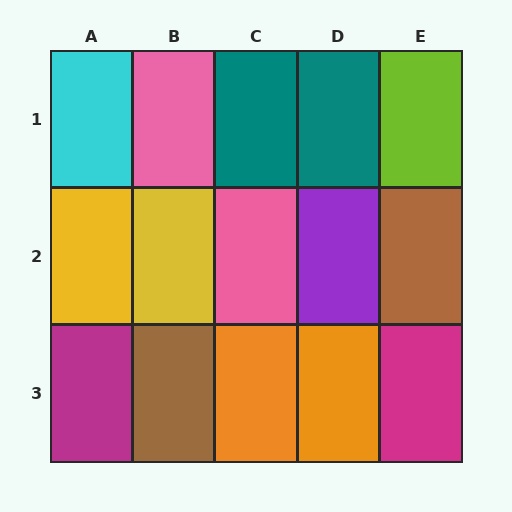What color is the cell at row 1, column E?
Lime.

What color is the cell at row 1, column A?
Cyan.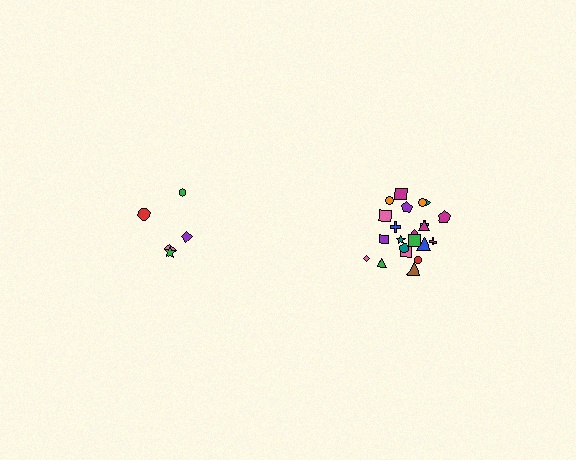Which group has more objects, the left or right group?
The right group.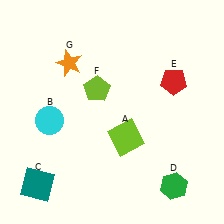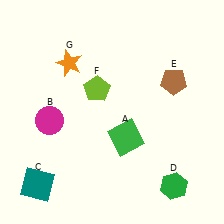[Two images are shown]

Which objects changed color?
A changed from lime to green. B changed from cyan to magenta. E changed from red to brown.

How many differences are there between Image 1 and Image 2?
There are 3 differences between the two images.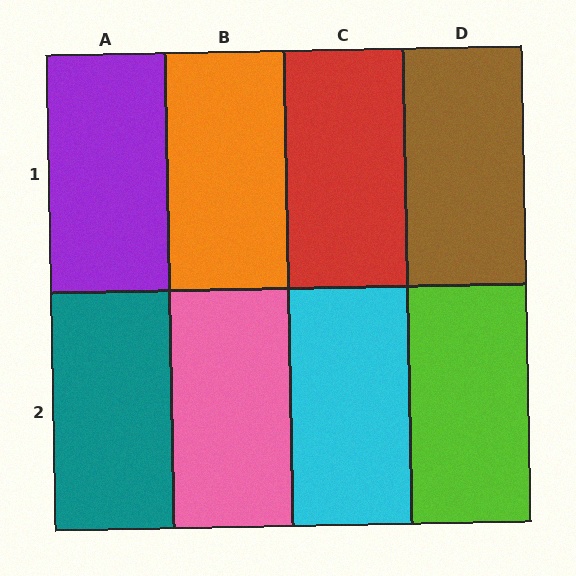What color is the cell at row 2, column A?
Teal.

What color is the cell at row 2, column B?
Pink.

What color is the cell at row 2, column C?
Cyan.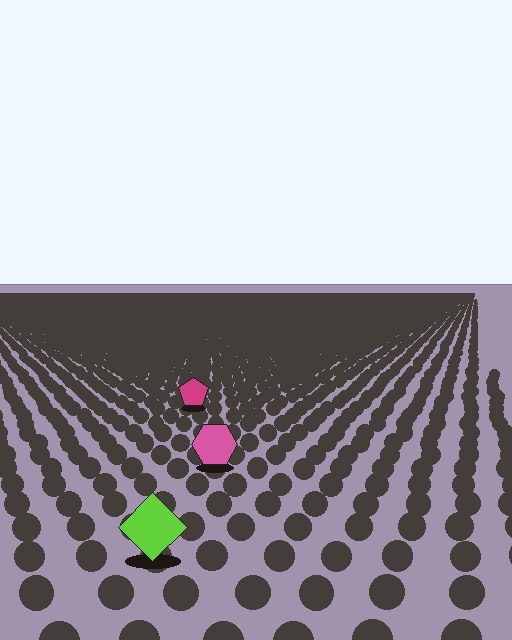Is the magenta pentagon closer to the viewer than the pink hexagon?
No. The pink hexagon is closer — you can tell from the texture gradient: the ground texture is coarser near it.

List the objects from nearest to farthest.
From nearest to farthest: the lime diamond, the pink hexagon, the magenta pentagon.